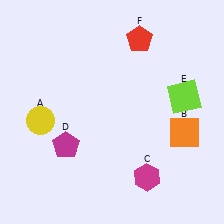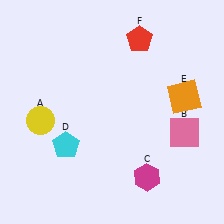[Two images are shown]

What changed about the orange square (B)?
In Image 1, B is orange. In Image 2, it changed to pink.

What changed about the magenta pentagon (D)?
In Image 1, D is magenta. In Image 2, it changed to cyan.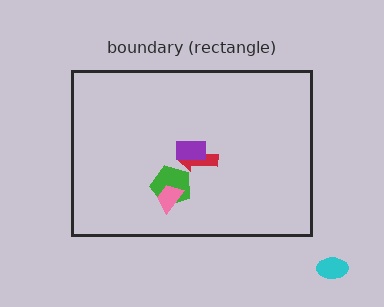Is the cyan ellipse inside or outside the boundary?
Outside.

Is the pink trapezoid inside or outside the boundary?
Inside.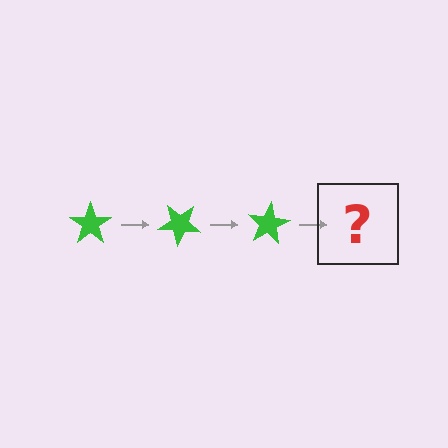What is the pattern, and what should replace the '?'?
The pattern is that the star rotates 40 degrees each step. The '?' should be a green star rotated 120 degrees.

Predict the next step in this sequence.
The next step is a green star rotated 120 degrees.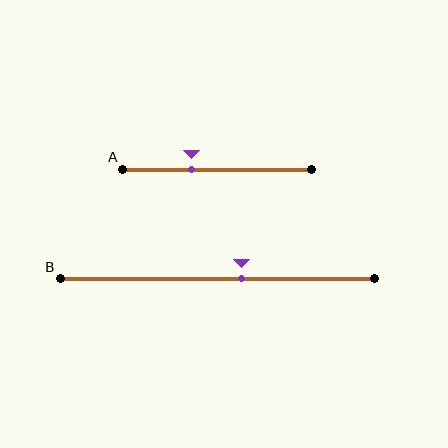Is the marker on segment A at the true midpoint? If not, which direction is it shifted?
No, the marker on segment A is shifted to the left by about 14% of the segment length.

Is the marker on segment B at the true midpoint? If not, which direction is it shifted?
No, the marker on segment B is shifted to the right by about 8% of the segment length.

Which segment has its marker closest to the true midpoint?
Segment B has its marker closest to the true midpoint.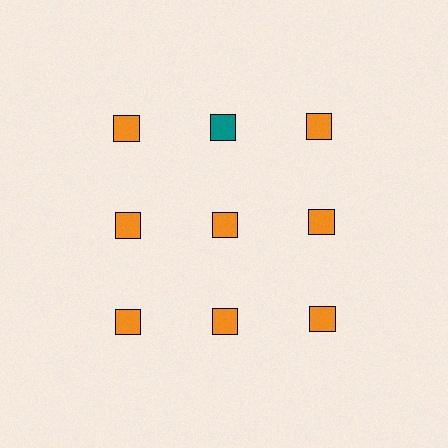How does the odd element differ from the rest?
It has a different color: teal instead of orange.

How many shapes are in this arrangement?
There are 9 shapes arranged in a grid pattern.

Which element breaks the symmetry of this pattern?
The teal square in the top row, second from left column breaks the symmetry. All other shapes are orange squares.